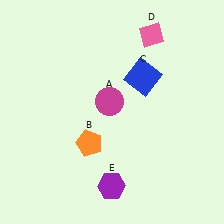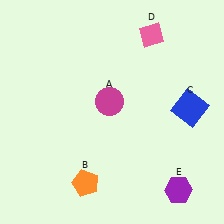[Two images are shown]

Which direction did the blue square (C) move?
The blue square (C) moved right.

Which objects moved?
The objects that moved are: the orange pentagon (B), the blue square (C), the purple hexagon (E).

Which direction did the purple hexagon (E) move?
The purple hexagon (E) moved right.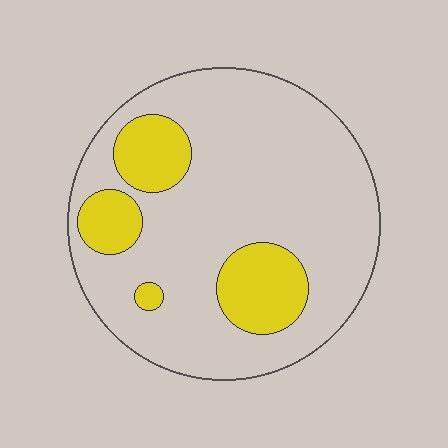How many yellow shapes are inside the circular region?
4.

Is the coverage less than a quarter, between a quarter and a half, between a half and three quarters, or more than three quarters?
Less than a quarter.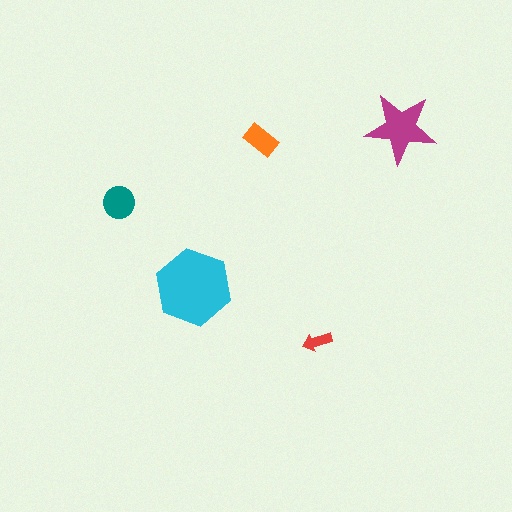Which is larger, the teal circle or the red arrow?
The teal circle.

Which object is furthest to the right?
The magenta star is rightmost.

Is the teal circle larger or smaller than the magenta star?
Smaller.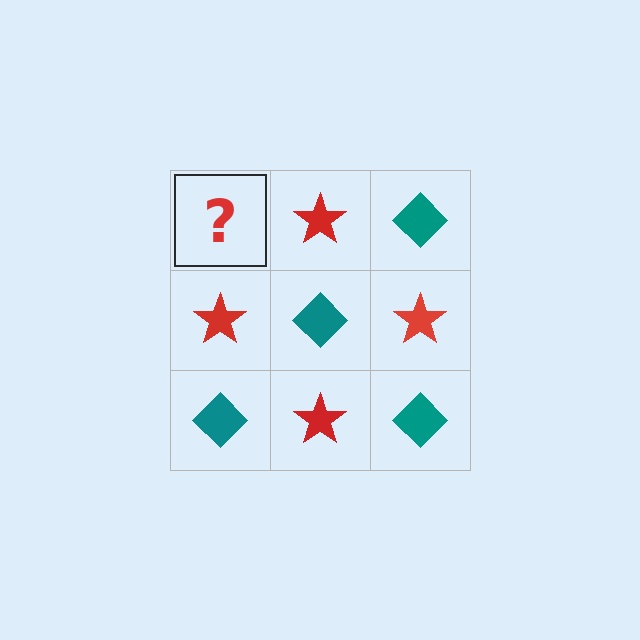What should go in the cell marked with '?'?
The missing cell should contain a teal diamond.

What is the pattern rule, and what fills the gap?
The rule is that it alternates teal diamond and red star in a checkerboard pattern. The gap should be filled with a teal diamond.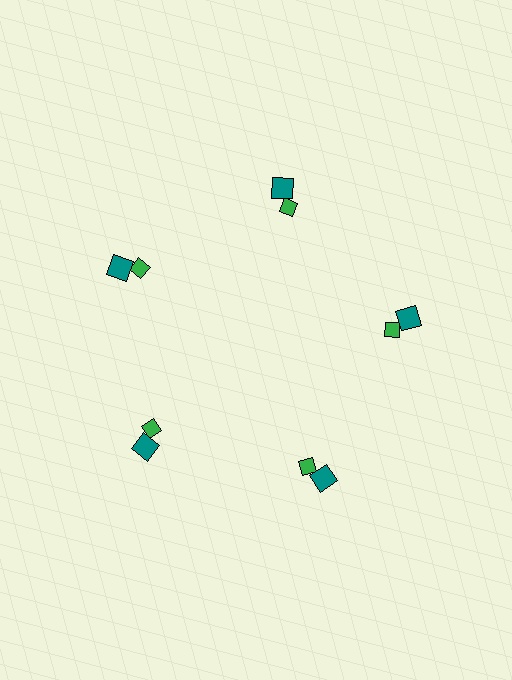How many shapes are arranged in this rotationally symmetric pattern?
There are 10 shapes, arranged in 5 groups of 2.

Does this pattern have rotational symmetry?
Yes, this pattern has 5-fold rotational symmetry. It looks the same after rotating 72 degrees around the center.